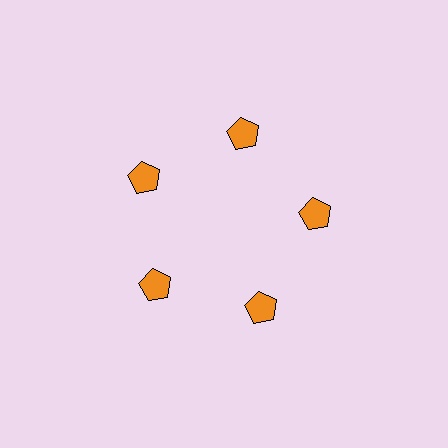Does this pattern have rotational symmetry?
Yes, this pattern has 5-fold rotational symmetry. It looks the same after rotating 72 degrees around the center.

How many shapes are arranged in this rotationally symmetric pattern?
There are 5 shapes, arranged in 5 groups of 1.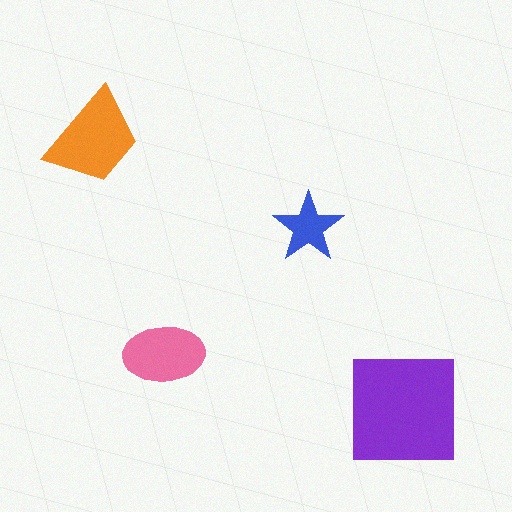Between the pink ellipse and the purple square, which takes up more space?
The purple square.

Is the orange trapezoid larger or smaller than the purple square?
Smaller.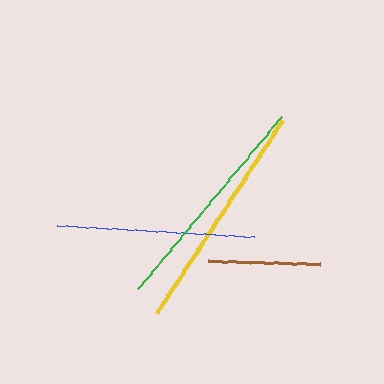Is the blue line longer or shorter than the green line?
The green line is longer than the blue line.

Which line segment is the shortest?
The brown line is the shortest at approximately 112 pixels.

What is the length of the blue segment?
The blue segment is approximately 197 pixels long.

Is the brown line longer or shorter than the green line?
The green line is longer than the brown line.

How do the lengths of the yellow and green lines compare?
The yellow and green lines are approximately the same length.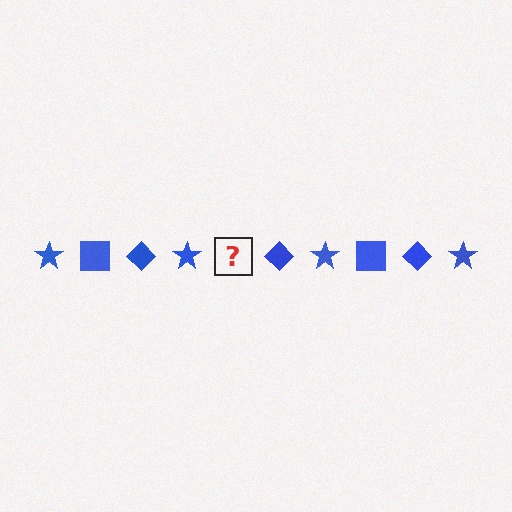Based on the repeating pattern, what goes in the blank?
The blank should be a blue square.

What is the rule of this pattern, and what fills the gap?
The rule is that the pattern cycles through star, square, diamond shapes in blue. The gap should be filled with a blue square.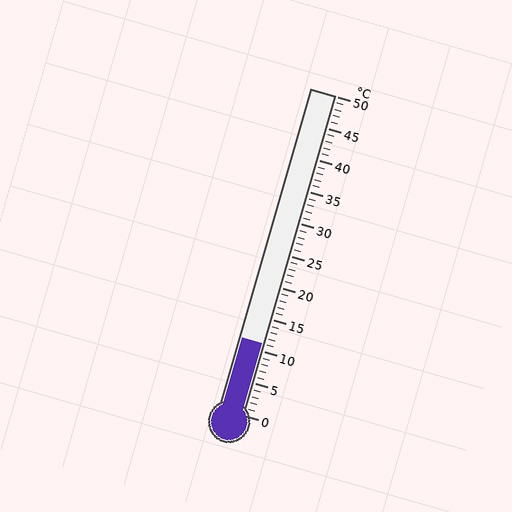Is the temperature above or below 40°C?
The temperature is below 40°C.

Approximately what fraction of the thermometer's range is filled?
The thermometer is filled to approximately 20% of its range.